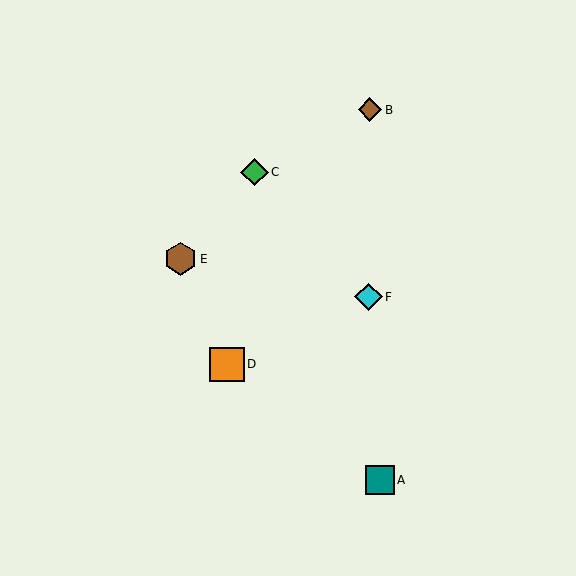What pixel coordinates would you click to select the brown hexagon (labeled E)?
Click at (180, 259) to select the brown hexagon E.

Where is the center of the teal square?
The center of the teal square is at (380, 480).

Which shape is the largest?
The orange square (labeled D) is the largest.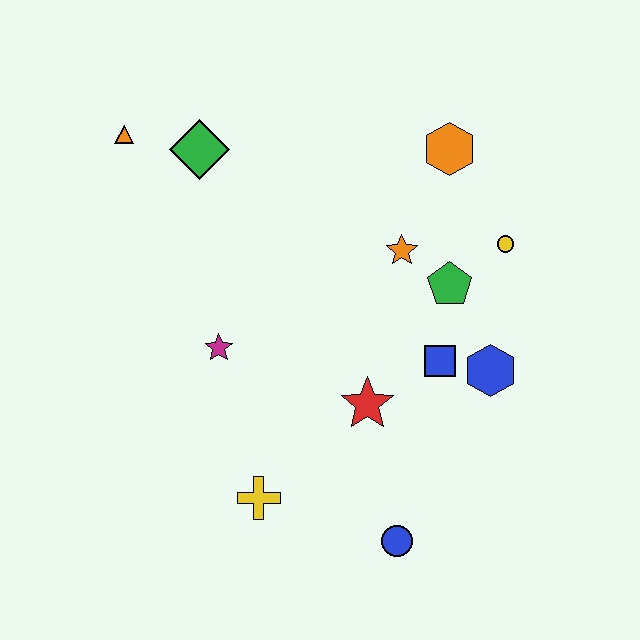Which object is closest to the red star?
The blue square is closest to the red star.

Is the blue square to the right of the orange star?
Yes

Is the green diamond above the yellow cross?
Yes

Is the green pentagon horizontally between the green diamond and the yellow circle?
Yes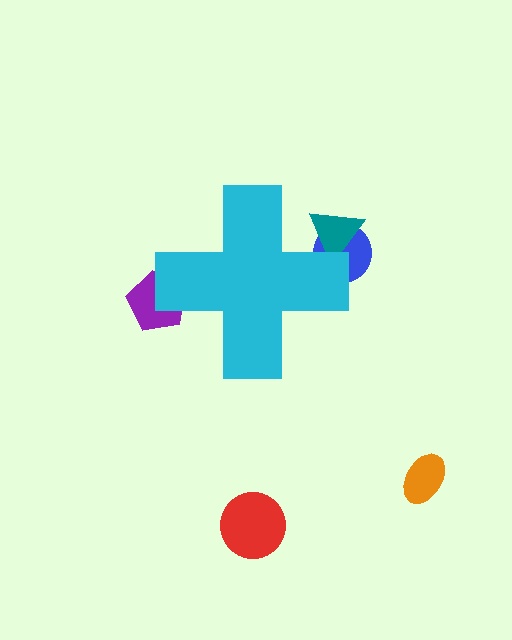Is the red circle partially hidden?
No, the red circle is fully visible.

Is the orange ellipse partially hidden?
No, the orange ellipse is fully visible.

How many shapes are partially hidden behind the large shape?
3 shapes are partially hidden.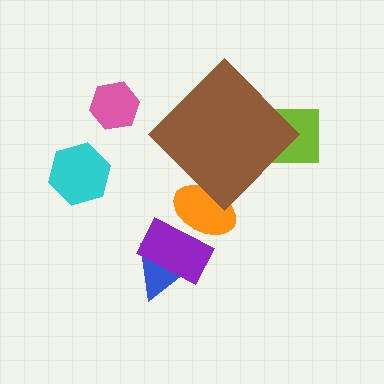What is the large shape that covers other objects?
A brown diamond.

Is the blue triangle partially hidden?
No, the blue triangle is fully visible.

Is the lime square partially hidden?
Yes, the lime square is partially hidden behind the brown diamond.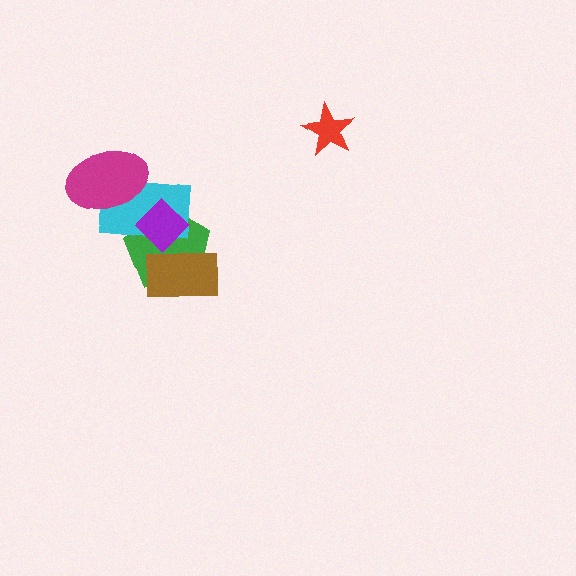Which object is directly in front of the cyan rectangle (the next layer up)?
The magenta ellipse is directly in front of the cyan rectangle.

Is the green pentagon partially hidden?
Yes, it is partially covered by another shape.